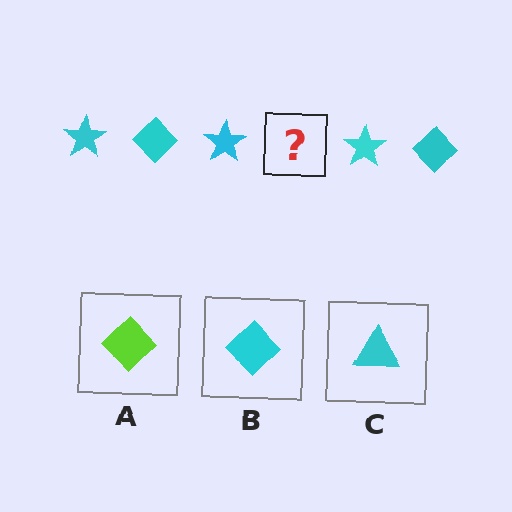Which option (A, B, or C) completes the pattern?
B.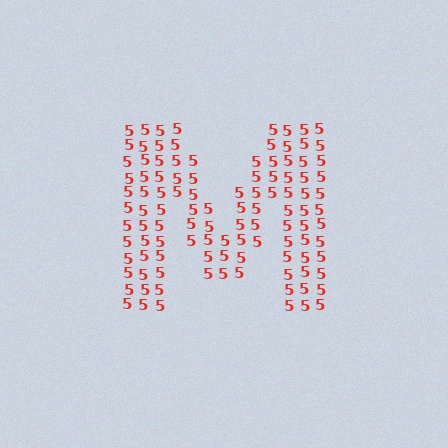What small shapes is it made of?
It is made of small digit 5's.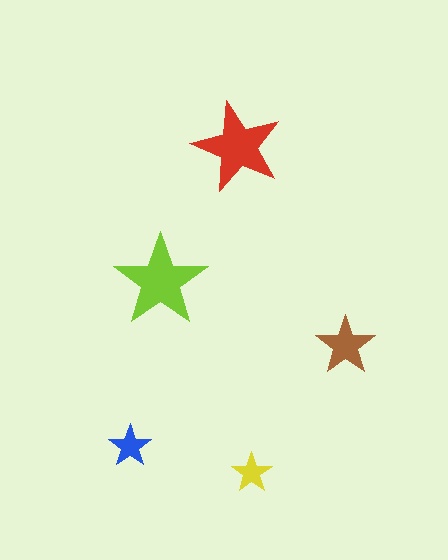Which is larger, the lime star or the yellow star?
The lime one.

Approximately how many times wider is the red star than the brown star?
About 1.5 times wider.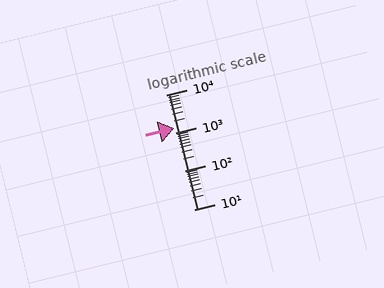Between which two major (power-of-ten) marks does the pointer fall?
The pointer is between 1000 and 10000.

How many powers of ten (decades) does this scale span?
The scale spans 3 decades, from 10 to 10000.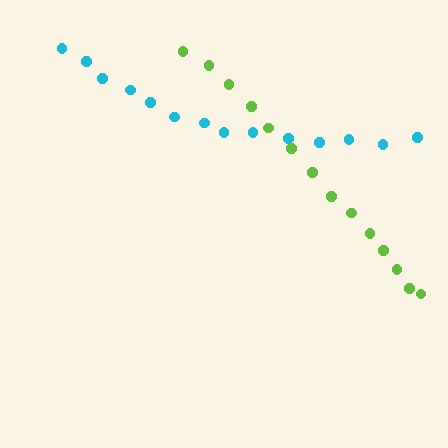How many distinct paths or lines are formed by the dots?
There are 2 distinct paths.